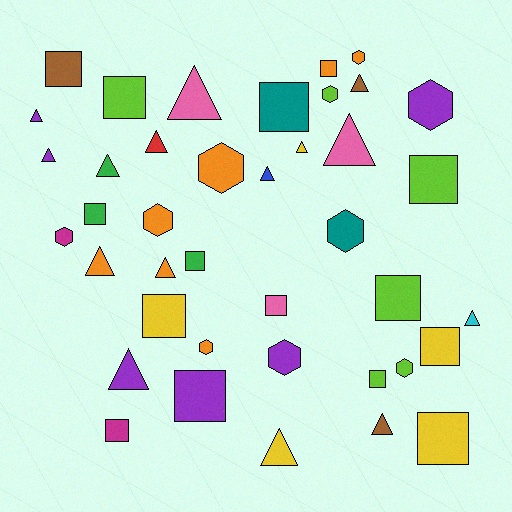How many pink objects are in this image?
There are 3 pink objects.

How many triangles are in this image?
There are 15 triangles.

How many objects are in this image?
There are 40 objects.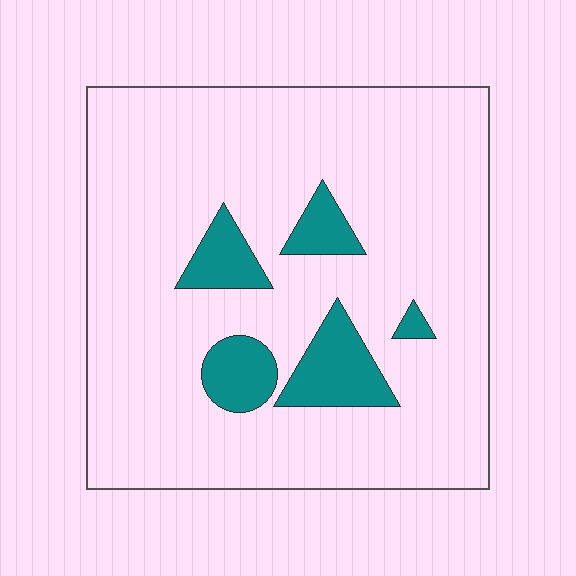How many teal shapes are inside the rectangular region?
5.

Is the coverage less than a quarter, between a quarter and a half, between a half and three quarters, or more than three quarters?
Less than a quarter.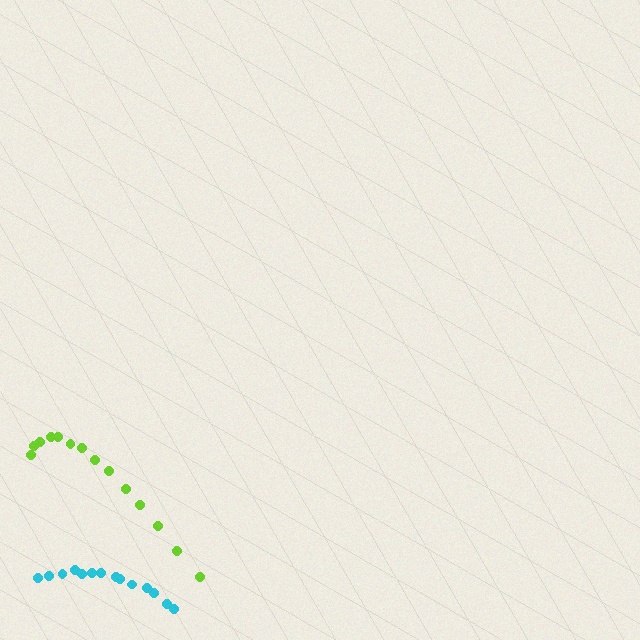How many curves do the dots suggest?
There are 2 distinct paths.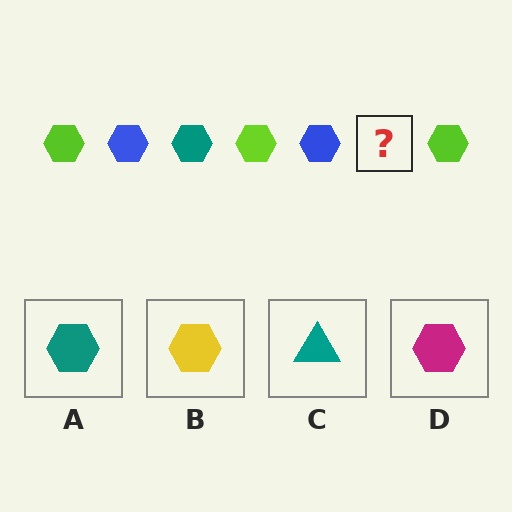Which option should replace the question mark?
Option A.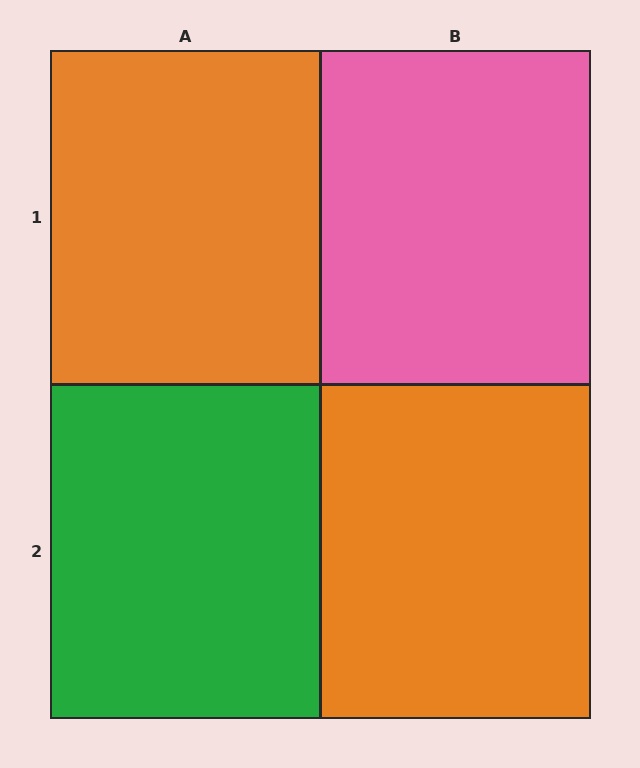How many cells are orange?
2 cells are orange.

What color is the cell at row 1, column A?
Orange.